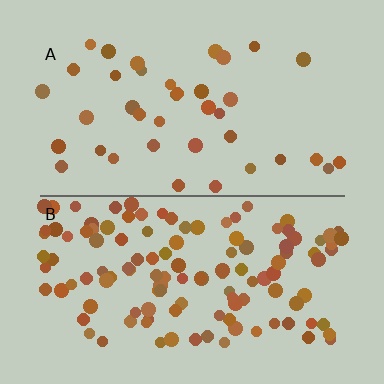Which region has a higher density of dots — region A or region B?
B (the bottom).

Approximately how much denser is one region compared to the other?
Approximately 3.1× — region B over region A.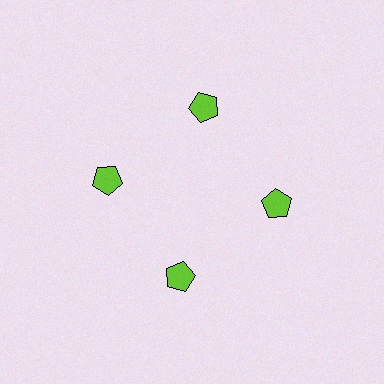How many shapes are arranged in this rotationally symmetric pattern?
There are 4 shapes, arranged in 4 groups of 1.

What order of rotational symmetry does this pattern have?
This pattern has 4-fold rotational symmetry.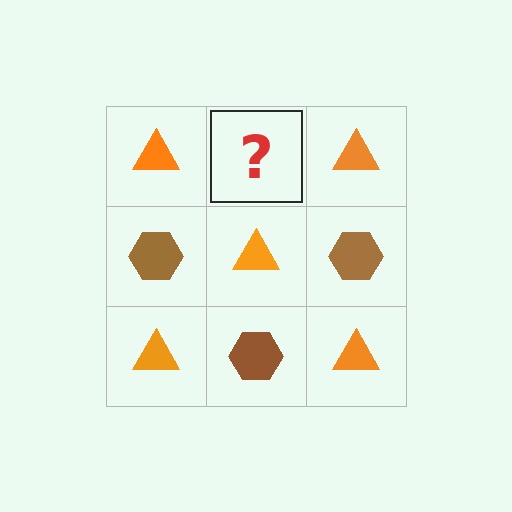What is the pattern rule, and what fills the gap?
The rule is that it alternates orange triangle and brown hexagon in a checkerboard pattern. The gap should be filled with a brown hexagon.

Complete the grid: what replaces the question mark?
The question mark should be replaced with a brown hexagon.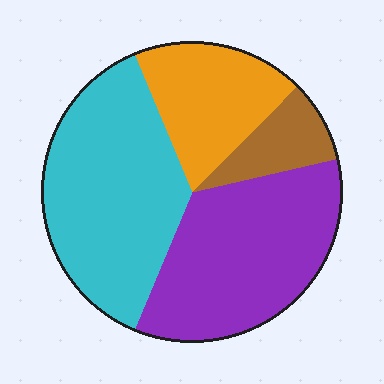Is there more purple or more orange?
Purple.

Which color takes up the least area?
Brown, at roughly 10%.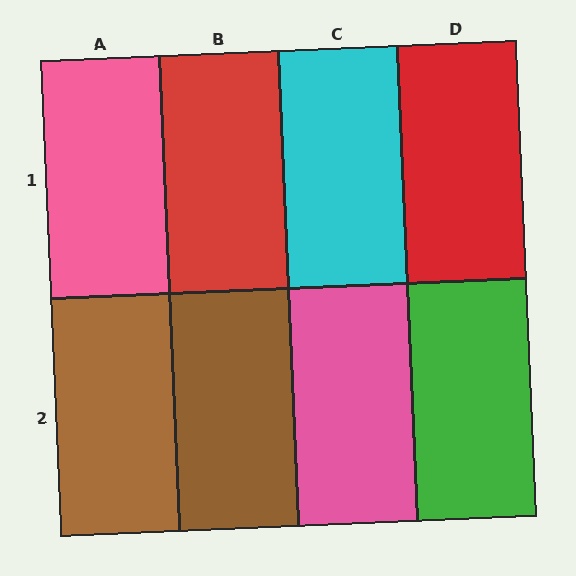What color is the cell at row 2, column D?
Green.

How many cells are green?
1 cell is green.